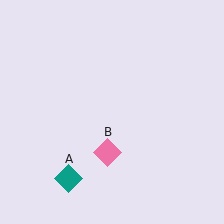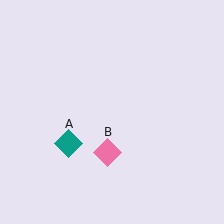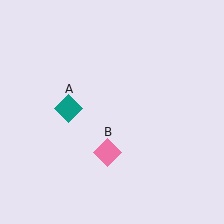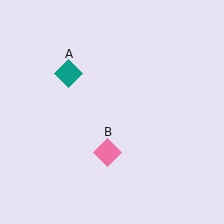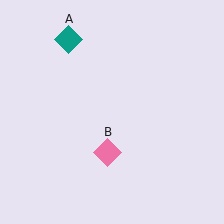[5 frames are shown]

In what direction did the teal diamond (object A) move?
The teal diamond (object A) moved up.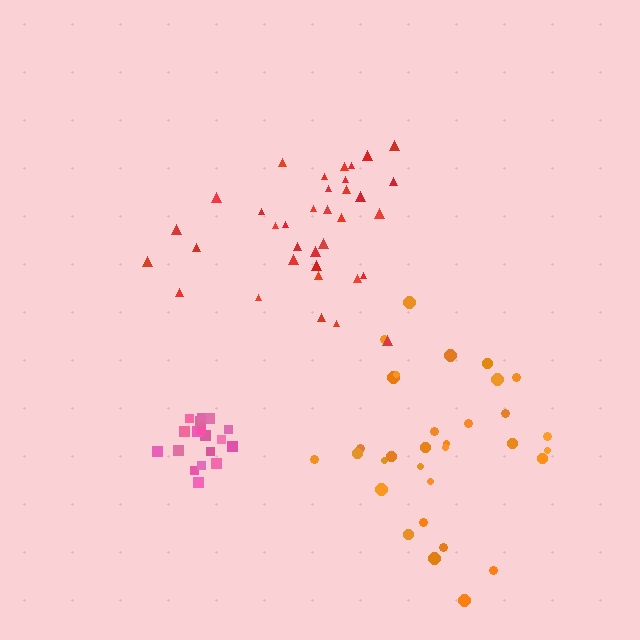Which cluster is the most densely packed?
Pink.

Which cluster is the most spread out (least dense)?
Orange.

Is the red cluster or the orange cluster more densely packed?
Red.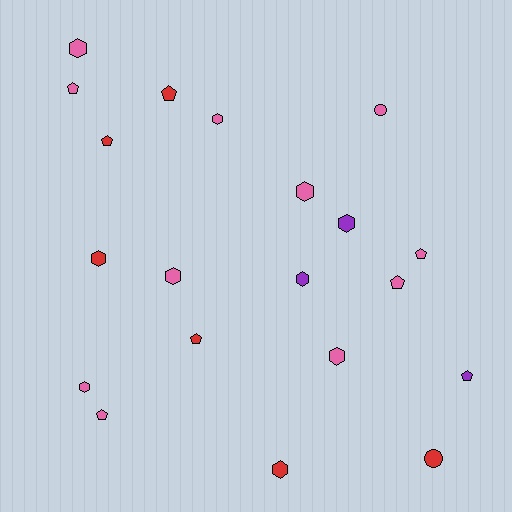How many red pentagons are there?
There are 3 red pentagons.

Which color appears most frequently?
Pink, with 11 objects.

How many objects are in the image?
There are 20 objects.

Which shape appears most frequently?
Hexagon, with 10 objects.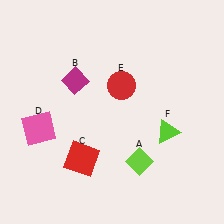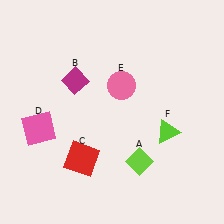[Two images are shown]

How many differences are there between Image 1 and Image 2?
There is 1 difference between the two images.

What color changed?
The circle (E) changed from red in Image 1 to pink in Image 2.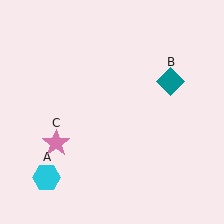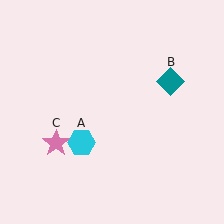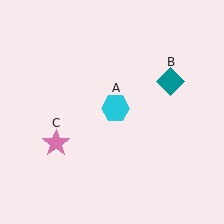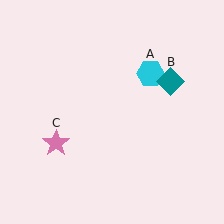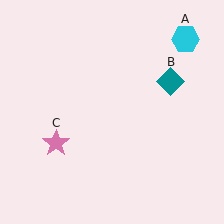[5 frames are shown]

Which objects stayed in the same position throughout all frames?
Teal diamond (object B) and pink star (object C) remained stationary.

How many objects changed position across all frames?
1 object changed position: cyan hexagon (object A).